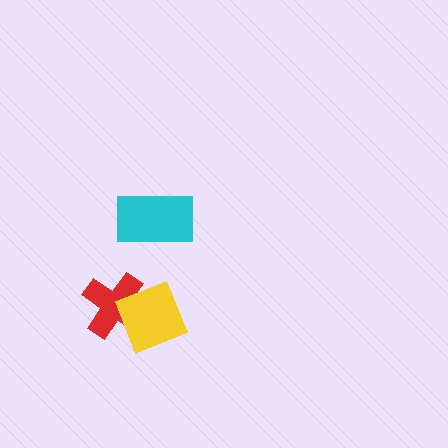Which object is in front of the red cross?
The yellow diamond is in front of the red cross.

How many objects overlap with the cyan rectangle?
0 objects overlap with the cyan rectangle.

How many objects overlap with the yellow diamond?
1 object overlaps with the yellow diamond.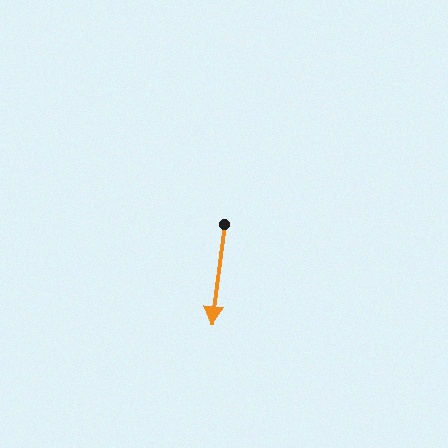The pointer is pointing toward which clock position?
Roughly 6 o'clock.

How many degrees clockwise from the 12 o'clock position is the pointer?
Approximately 187 degrees.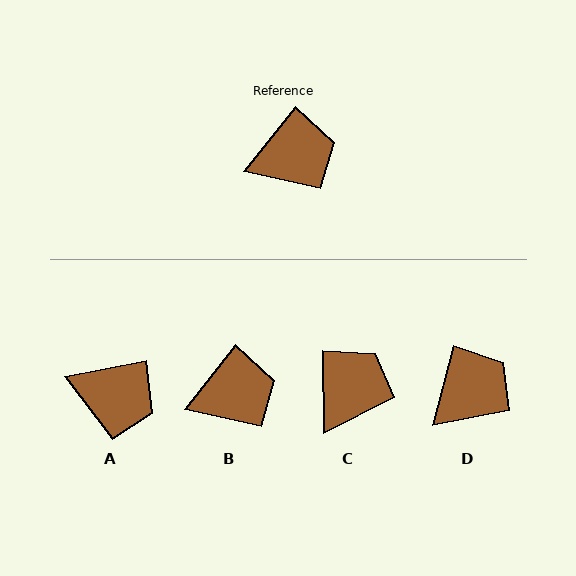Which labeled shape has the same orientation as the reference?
B.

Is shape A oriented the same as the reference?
No, it is off by about 40 degrees.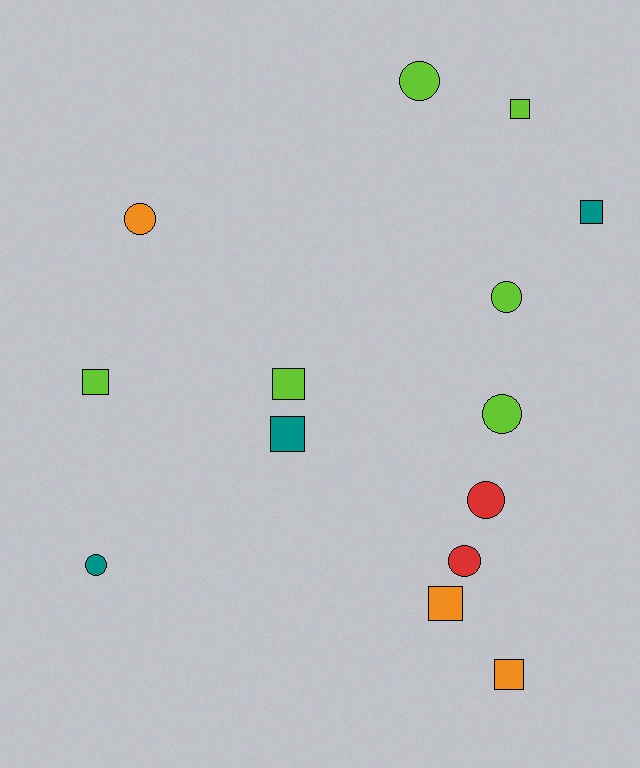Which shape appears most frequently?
Circle, with 7 objects.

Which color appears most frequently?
Lime, with 6 objects.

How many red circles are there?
There are 2 red circles.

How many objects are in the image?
There are 14 objects.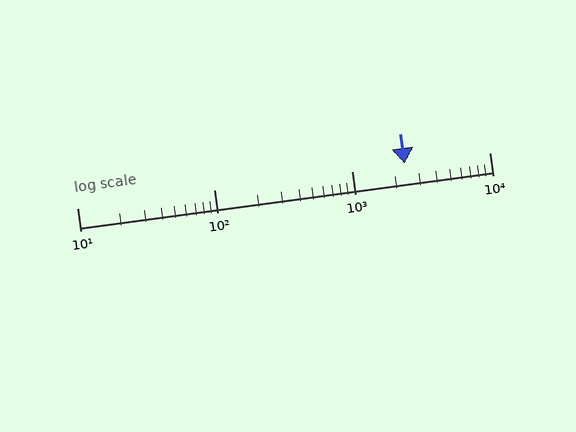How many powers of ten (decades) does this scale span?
The scale spans 3 decades, from 10 to 10000.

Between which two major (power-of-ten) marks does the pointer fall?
The pointer is between 1000 and 10000.